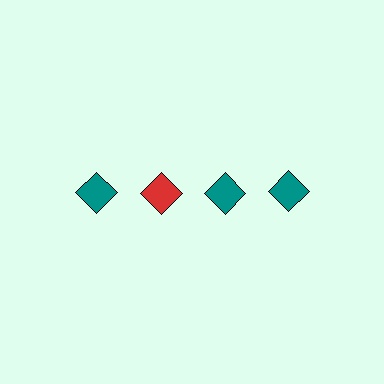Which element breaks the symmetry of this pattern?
The red diamond in the top row, second from left column breaks the symmetry. All other shapes are teal diamonds.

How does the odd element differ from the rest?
It has a different color: red instead of teal.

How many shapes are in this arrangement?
There are 4 shapes arranged in a grid pattern.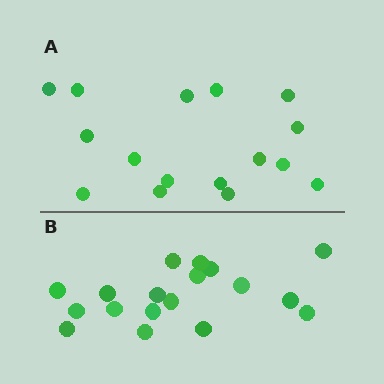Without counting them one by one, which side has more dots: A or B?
Region B (the bottom region) has more dots.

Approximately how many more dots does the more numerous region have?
Region B has just a few more — roughly 2 or 3 more dots than region A.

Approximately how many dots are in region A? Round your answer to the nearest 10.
About 20 dots. (The exact count is 16, which rounds to 20.)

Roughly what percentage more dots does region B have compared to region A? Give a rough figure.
About 10% more.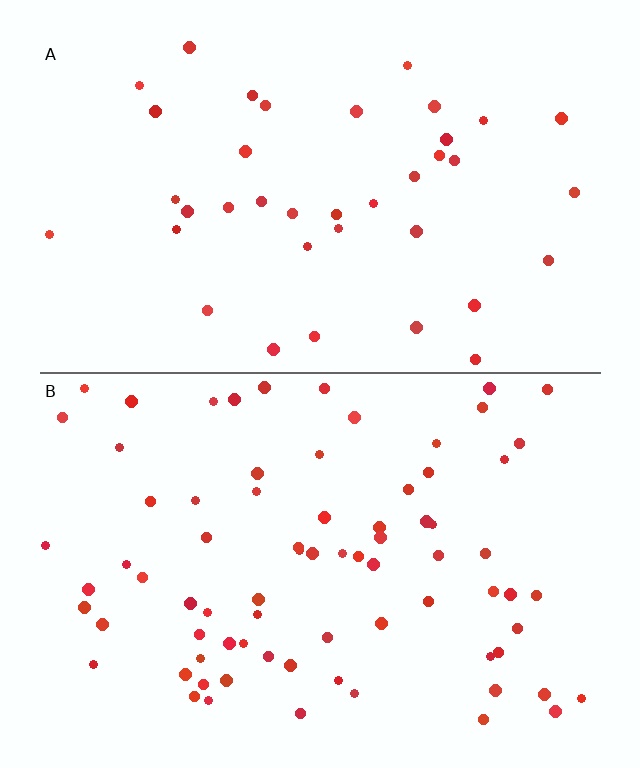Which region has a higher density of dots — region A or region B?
B (the bottom).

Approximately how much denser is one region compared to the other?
Approximately 2.0× — region B over region A.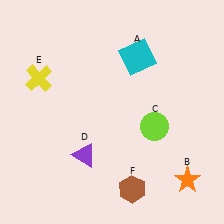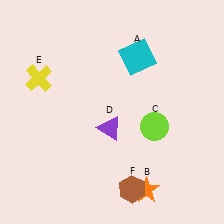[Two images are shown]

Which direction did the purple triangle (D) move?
The purple triangle (D) moved up.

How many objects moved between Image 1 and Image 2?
2 objects moved between the two images.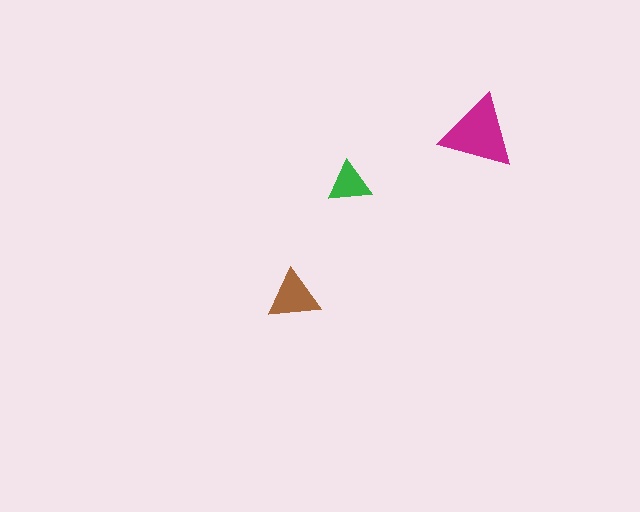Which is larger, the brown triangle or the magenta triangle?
The magenta one.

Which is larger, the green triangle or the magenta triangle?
The magenta one.